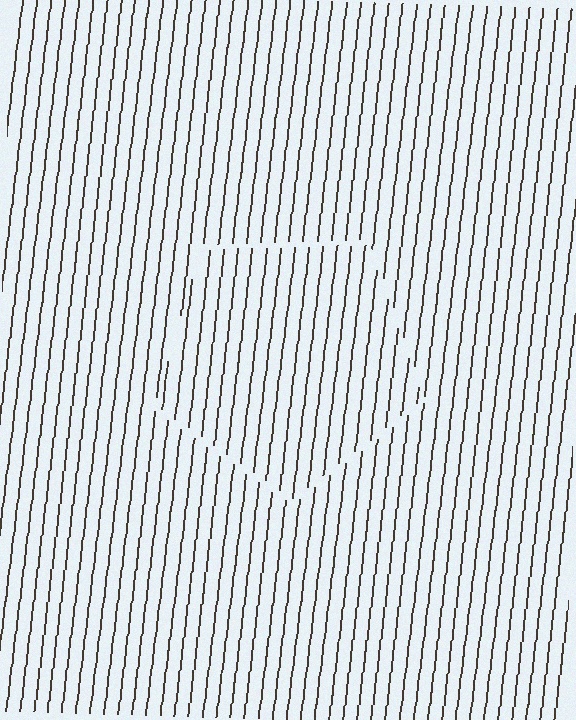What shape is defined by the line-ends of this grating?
An illusory pentagon. The interior of the shape contains the same grating, shifted by half a period — the contour is defined by the phase discontinuity where line-ends from the inner and outer gratings abut.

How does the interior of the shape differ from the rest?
The interior of the shape contains the same grating, shifted by half a period — the contour is defined by the phase discontinuity where line-ends from the inner and outer gratings abut.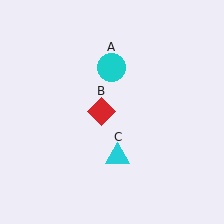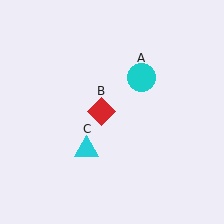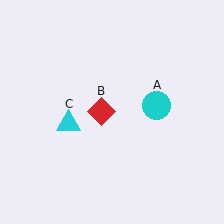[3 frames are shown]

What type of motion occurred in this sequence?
The cyan circle (object A), cyan triangle (object C) rotated clockwise around the center of the scene.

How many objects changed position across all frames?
2 objects changed position: cyan circle (object A), cyan triangle (object C).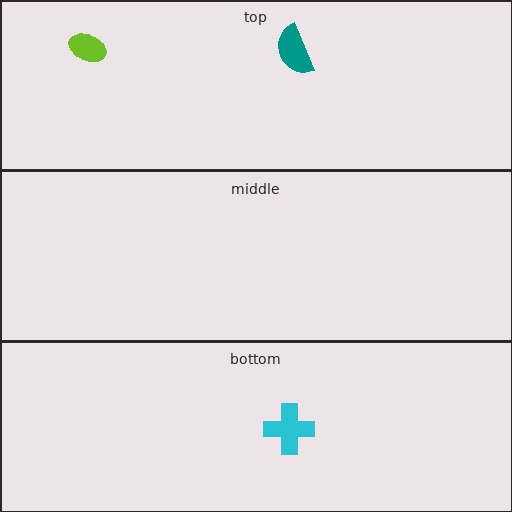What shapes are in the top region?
The lime ellipse, the teal semicircle.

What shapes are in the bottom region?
The cyan cross.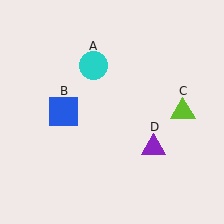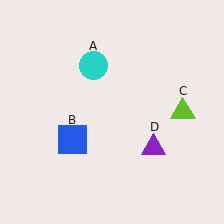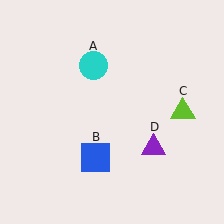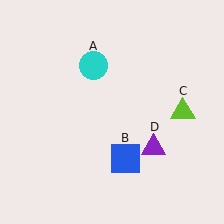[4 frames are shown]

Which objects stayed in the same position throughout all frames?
Cyan circle (object A) and lime triangle (object C) and purple triangle (object D) remained stationary.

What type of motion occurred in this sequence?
The blue square (object B) rotated counterclockwise around the center of the scene.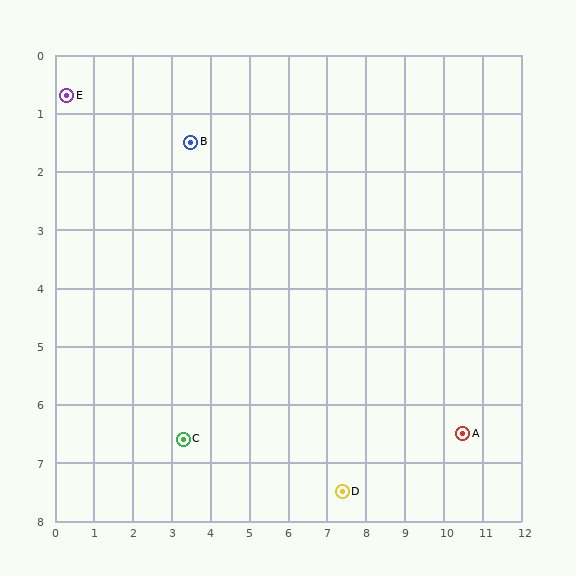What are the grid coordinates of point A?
Point A is at approximately (10.5, 6.5).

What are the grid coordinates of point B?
Point B is at approximately (3.5, 1.5).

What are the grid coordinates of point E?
Point E is at approximately (0.3, 0.7).